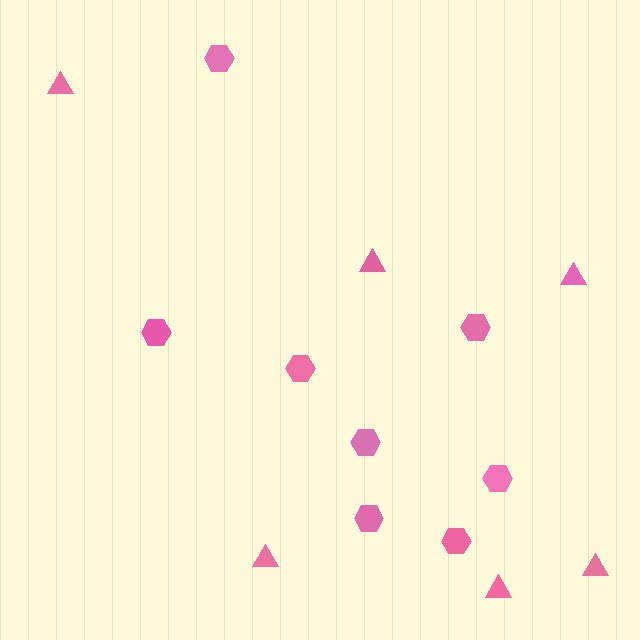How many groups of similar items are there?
There are 2 groups: one group of triangles (6) and one group of hexagons (8).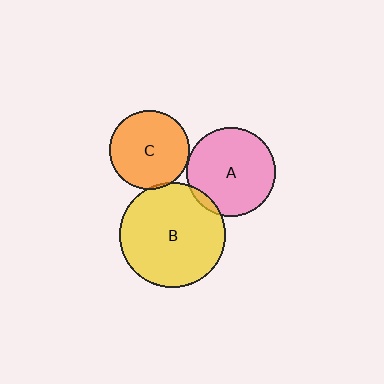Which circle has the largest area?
Circle B (yellow).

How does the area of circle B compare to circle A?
Approximately 1.4 times.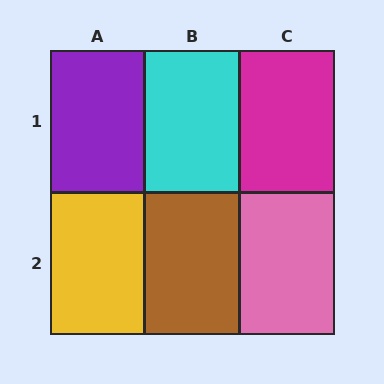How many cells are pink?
1 cell is pink.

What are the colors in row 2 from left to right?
Yellow, brown, pink.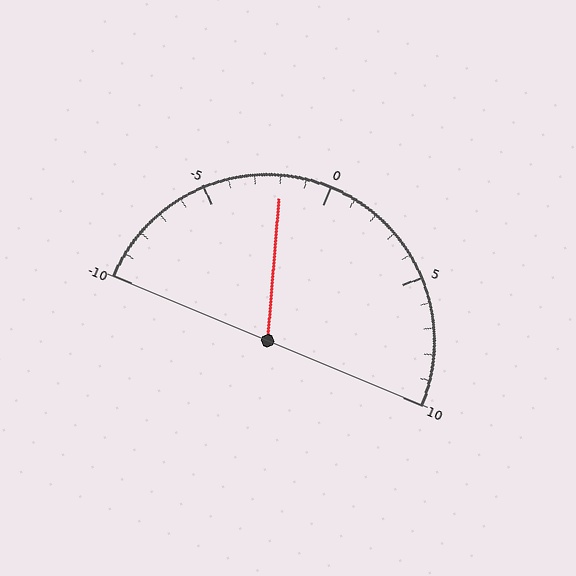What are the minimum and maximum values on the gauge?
The gauge ranges from -10 to 10.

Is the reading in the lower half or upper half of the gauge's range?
The reading is in the lower half of the range (-10 to 10).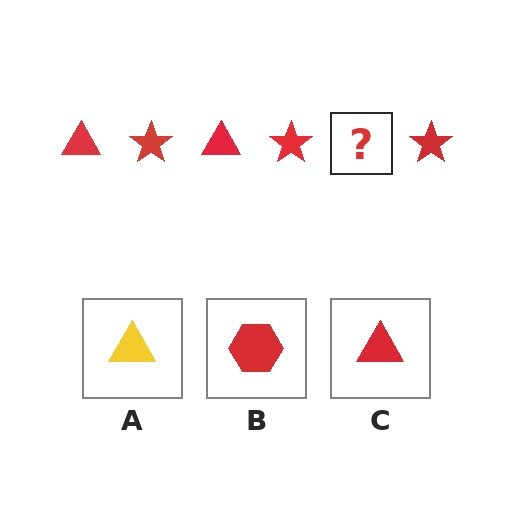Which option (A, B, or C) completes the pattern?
C.